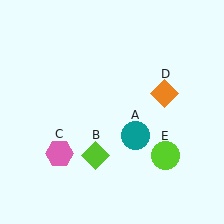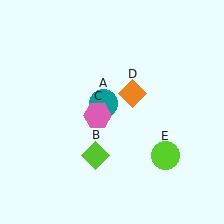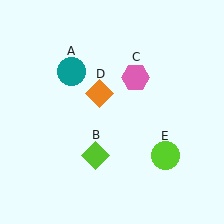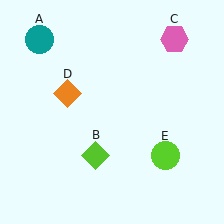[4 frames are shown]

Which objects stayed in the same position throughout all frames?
Lime diamond (object B) and lime circle (object E) remained stationary.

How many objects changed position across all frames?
3 objects changed position: teal circle (object A), pink hexagon (object C), orange diamond (object D).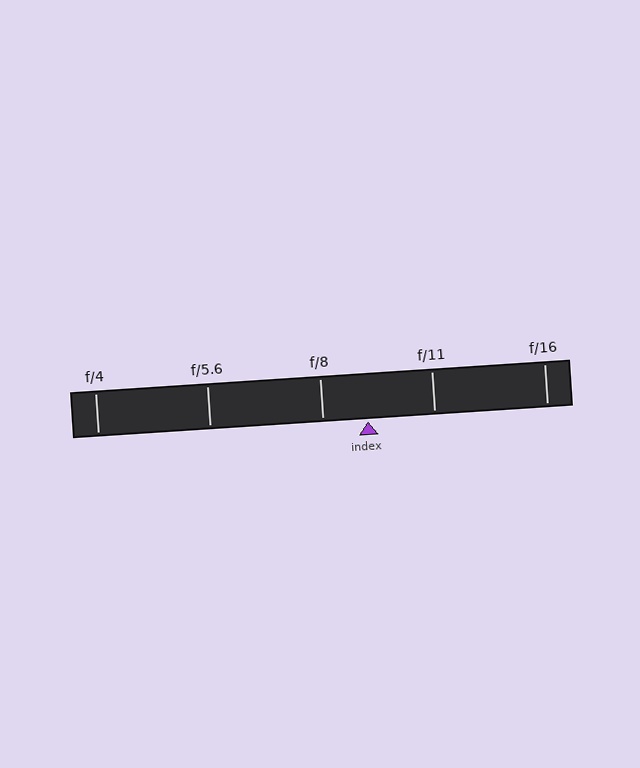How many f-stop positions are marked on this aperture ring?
There are 5 f-stop positions marked.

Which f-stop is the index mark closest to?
The index mark is closest to f/8.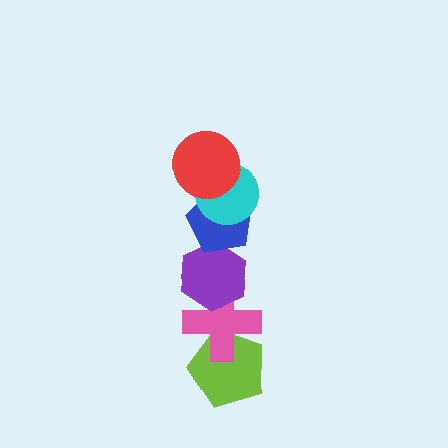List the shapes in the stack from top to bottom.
From top to bottom: the red circle, the cyan circle, the blue pentagon, the purple hexagon, the pink cross, the lime pentagon.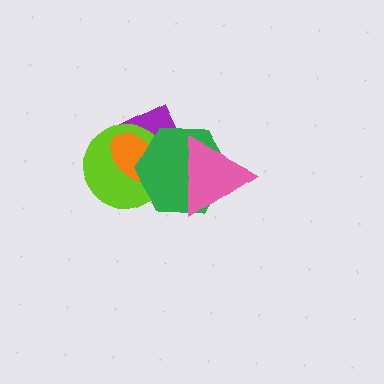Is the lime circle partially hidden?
Yes, it is partially covered by another shape.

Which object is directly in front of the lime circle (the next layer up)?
The orange ellipse is directly in front of the lime circle.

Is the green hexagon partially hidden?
Yes, it is partially covered by another shape.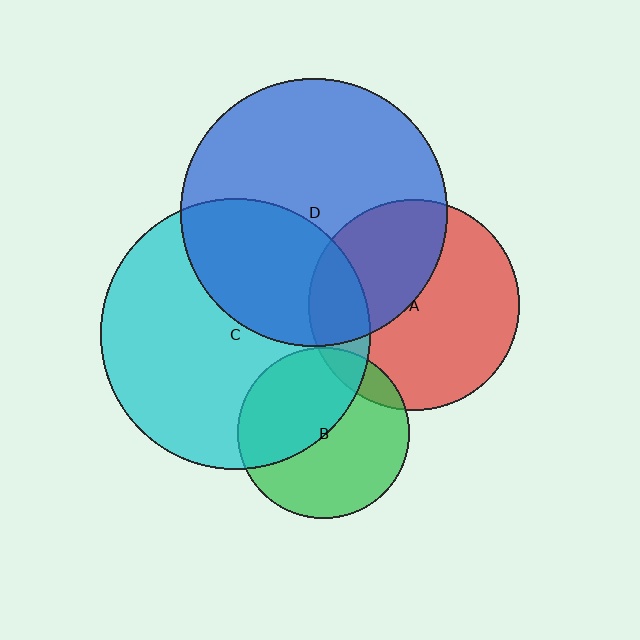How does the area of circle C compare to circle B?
Approximately 2.5 times.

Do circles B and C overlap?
Yes.